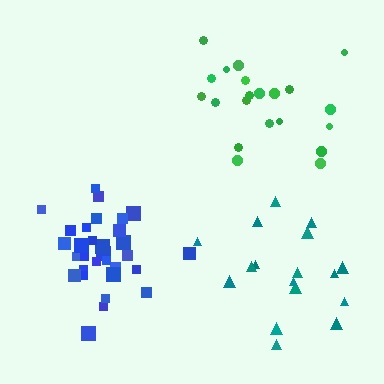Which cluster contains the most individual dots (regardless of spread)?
Blue (31).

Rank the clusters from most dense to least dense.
blue, green, teal.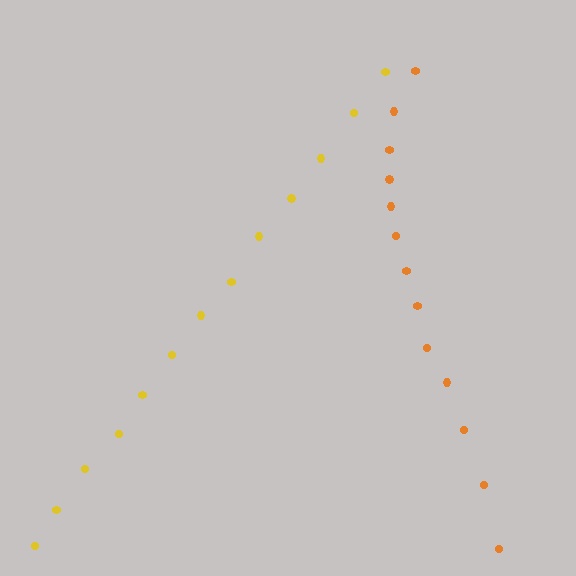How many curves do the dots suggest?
There are 2 distinct paths.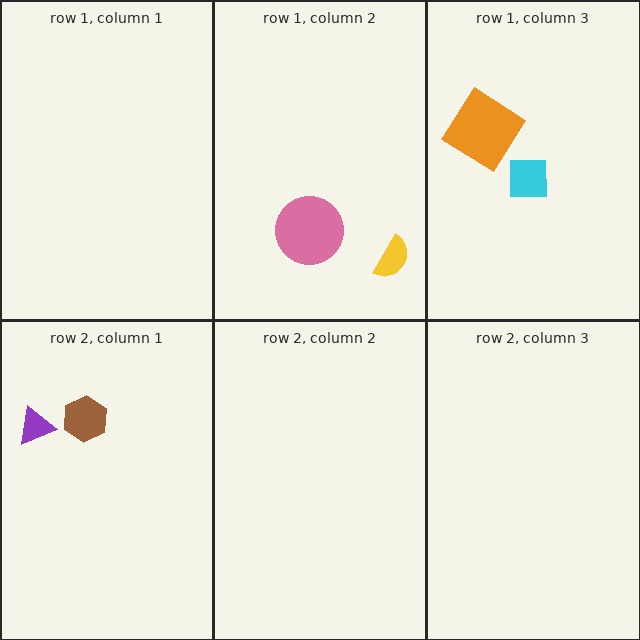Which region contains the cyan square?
The row 1, column 3 region.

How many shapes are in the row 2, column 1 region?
2.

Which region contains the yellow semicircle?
The row 1, column 2 region.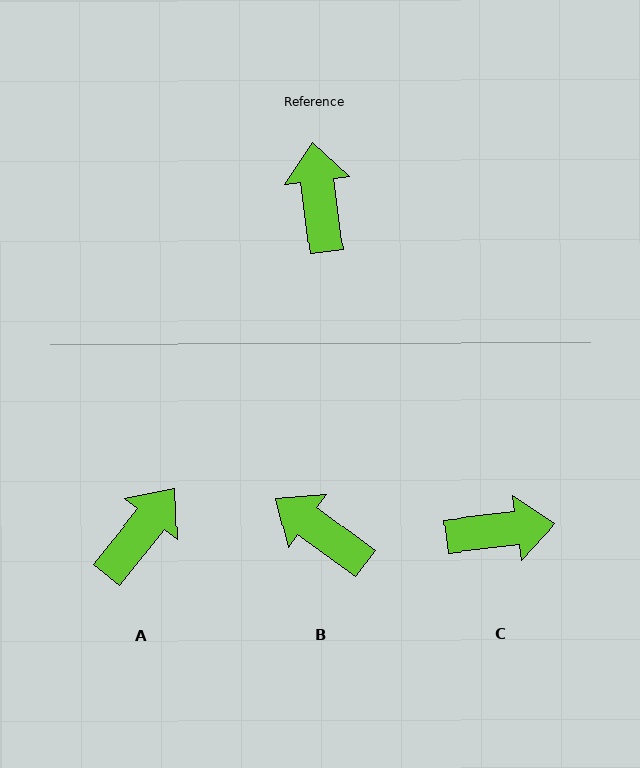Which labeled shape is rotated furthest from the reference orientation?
C, about 91 degrees away.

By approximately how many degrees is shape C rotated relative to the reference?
Approximately 91 degrees clockwise.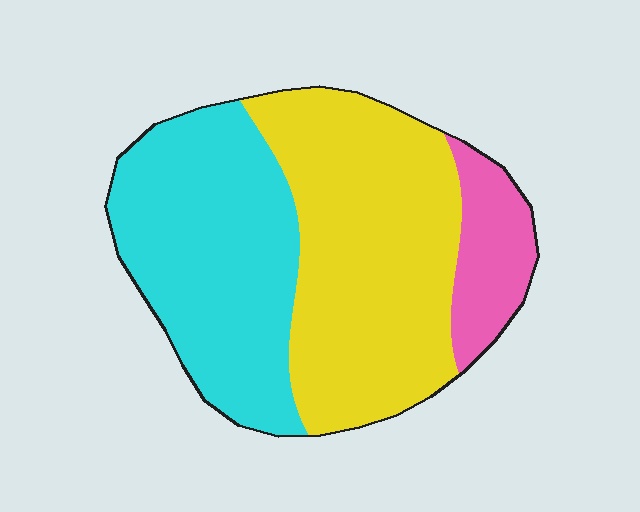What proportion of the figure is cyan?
Cyan takes up about two fifths (2/5) of the figure.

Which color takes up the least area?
Pink, at roughly 10%.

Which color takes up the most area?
Yellow, at roughly 50%.